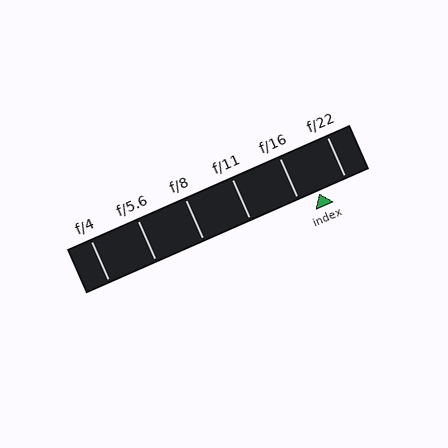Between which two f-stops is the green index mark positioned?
The index mark is between f/16 and f/22.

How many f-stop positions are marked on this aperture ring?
There are 6 f-stop positions marked.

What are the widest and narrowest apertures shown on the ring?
The widest aperture shown is f/4 and the narrowest is f/22.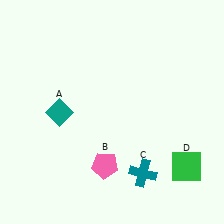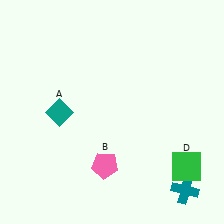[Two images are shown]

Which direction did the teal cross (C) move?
The teal cross (C) moved right.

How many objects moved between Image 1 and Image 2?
1 object moved between the two images.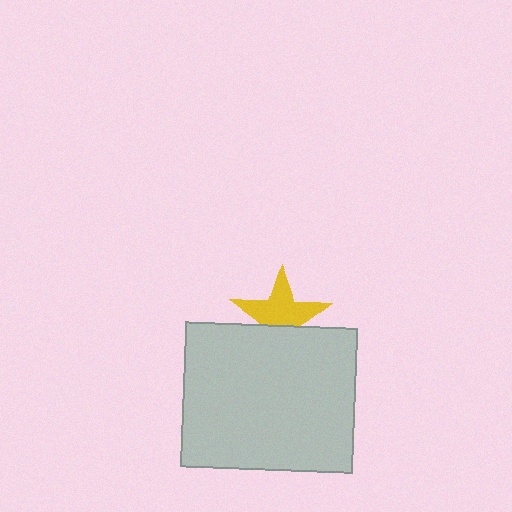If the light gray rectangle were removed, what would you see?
You would see the complete yellow star.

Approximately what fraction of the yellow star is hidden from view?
Roughly 36% of the yellow star is hidden behind the light gray rectangle.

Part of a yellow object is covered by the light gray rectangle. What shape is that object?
It is a star.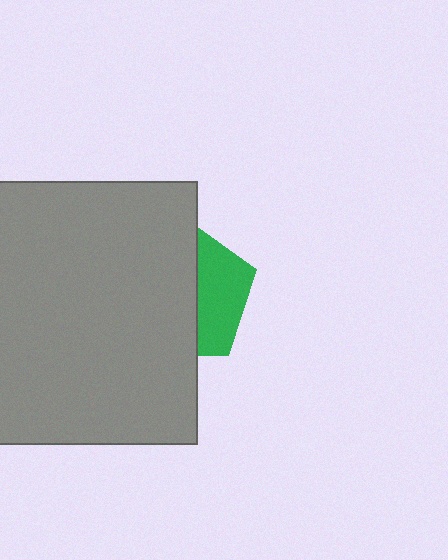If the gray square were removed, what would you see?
You would see the complete green pentagon.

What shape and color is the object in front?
The object in front is a gray square.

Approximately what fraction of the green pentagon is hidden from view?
Roughly 64% of the green pentagon is hidden behind the gray square.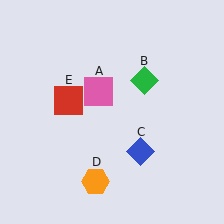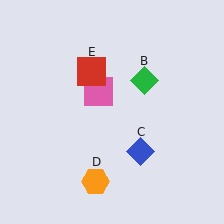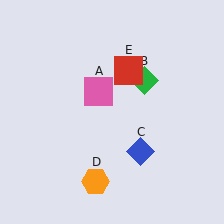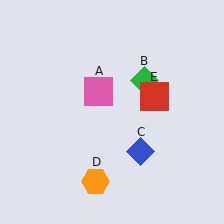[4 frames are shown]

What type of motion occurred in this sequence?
The red square (object E) rotated clockwise around the center of the scene.